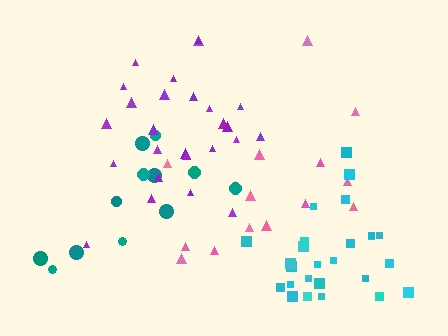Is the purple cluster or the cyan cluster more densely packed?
Cyan.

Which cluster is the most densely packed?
Cyan.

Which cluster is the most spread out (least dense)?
Teal.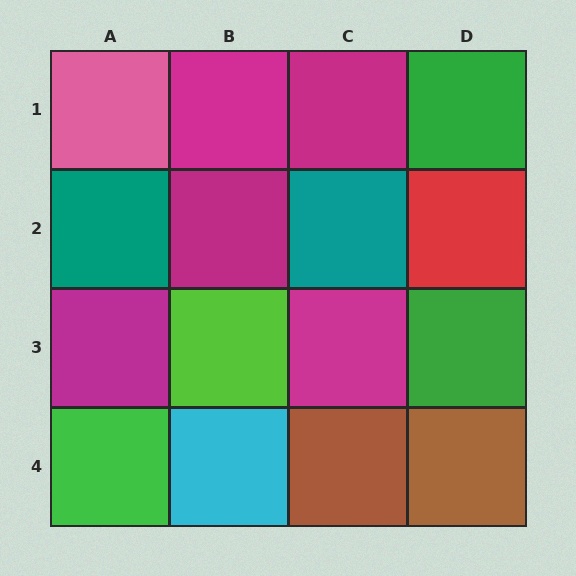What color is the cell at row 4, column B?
Cyan.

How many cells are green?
3 cells are green.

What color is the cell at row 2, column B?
Magenta.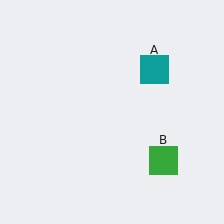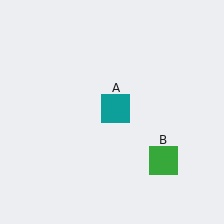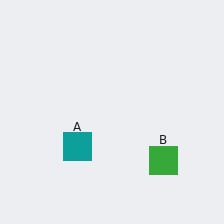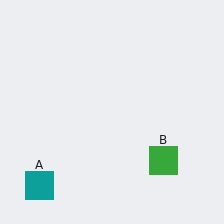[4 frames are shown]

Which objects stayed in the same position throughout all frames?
Green square (object B) remained stationary.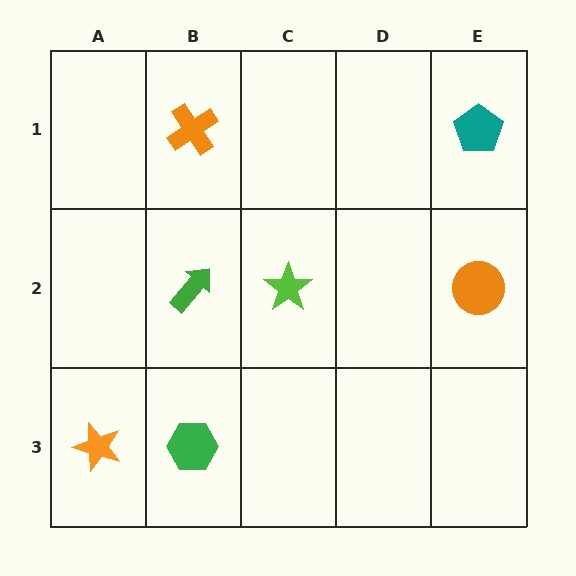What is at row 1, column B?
An orange cross.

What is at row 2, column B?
A green arrow.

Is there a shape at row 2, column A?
No, that cell is empty.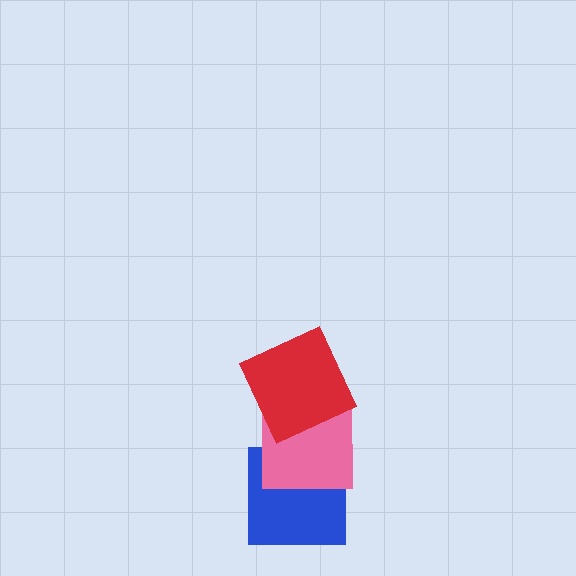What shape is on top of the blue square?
The pink square is on top of the blue square.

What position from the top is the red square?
The red square is 1st from the top.